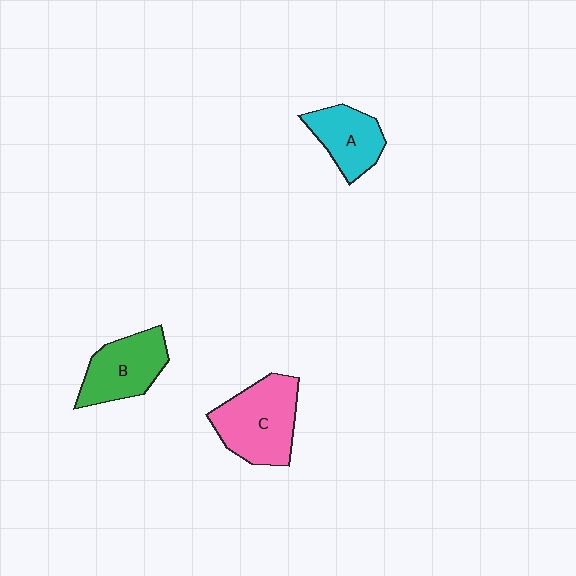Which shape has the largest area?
Shape C (pink).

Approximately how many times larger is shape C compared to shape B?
Approximately 1.2 times.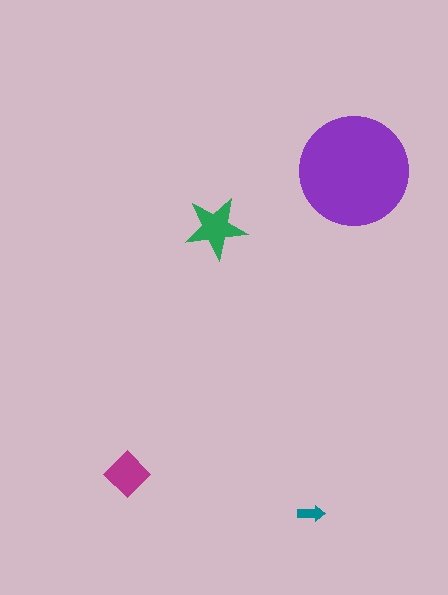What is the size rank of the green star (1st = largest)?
2nd.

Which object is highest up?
The purple circle is topmost.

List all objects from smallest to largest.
The teal arrow, the magenta diamond, the green star, the purple circle.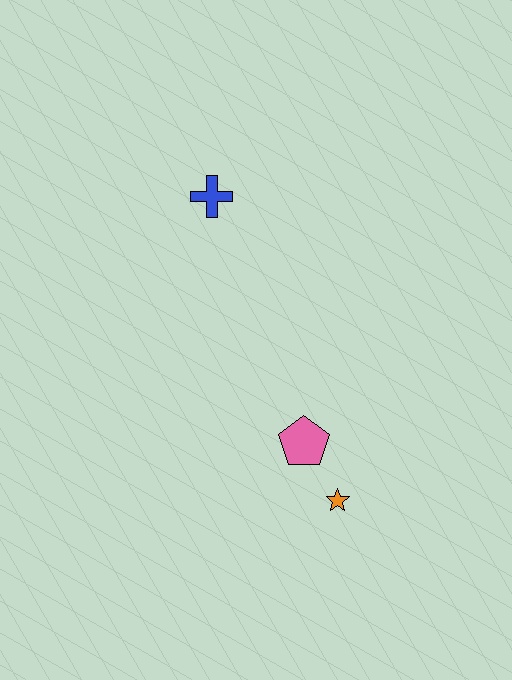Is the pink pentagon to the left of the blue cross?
No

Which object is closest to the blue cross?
The pink pentagon is closest to the blue cross.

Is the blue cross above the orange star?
Yes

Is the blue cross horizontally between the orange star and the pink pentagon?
No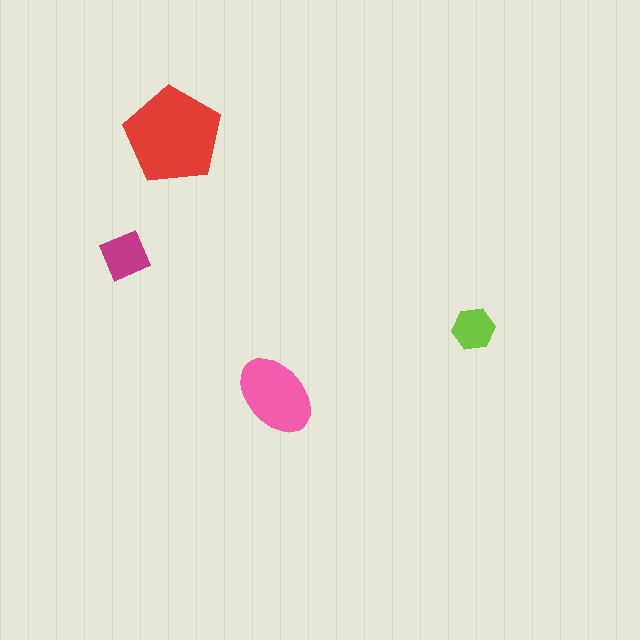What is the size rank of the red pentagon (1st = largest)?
1st.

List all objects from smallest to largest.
The lime hexagon, the magenta diamond, the pink ellipse, the red pentagon.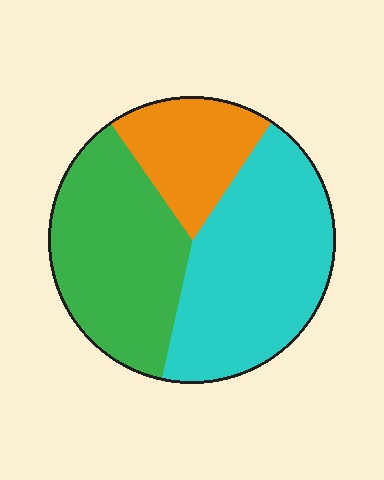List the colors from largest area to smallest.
From largest to smallest: cyan, green, orange.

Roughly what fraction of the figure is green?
Green takes up about three eighths (3/8) of the figure.